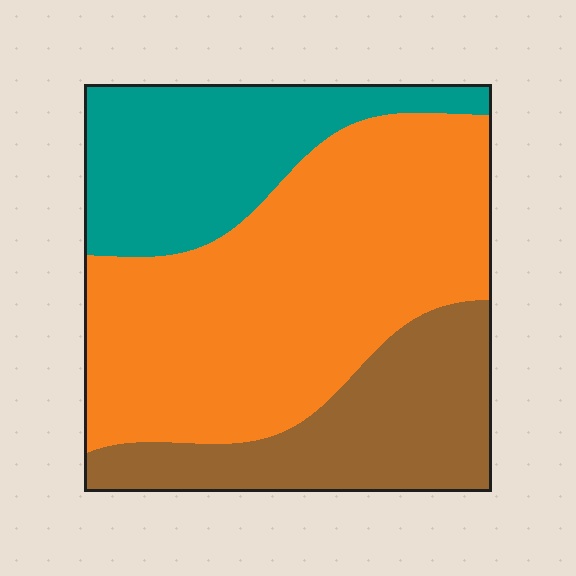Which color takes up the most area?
Orange, at roughly 55%.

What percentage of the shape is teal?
Teal covers 24% of the shape.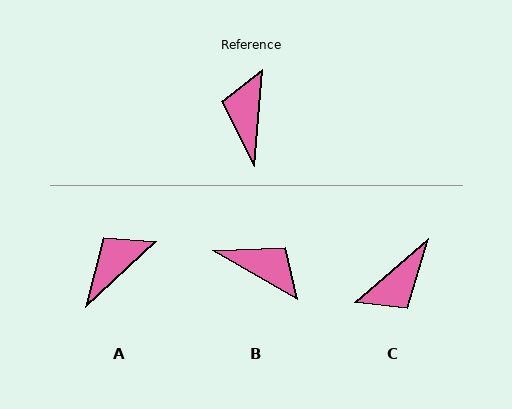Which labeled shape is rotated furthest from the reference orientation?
C, about 136 degrees away.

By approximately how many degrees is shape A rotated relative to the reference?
Approximately 42 degrees clockwise.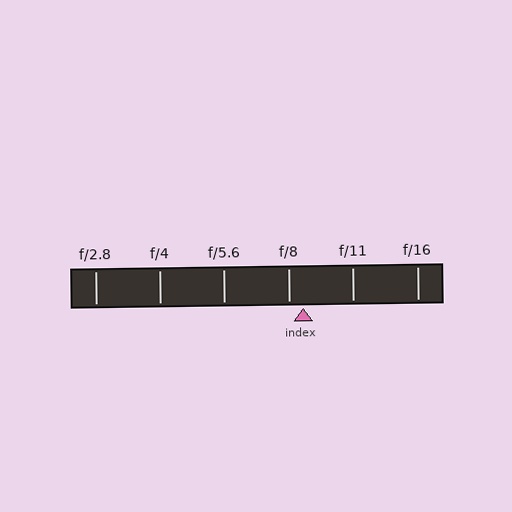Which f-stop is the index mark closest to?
The index mark is closest to f/8.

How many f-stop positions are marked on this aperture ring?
There are 6 f-stop positions marked.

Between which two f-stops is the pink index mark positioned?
The index mark is between f/8 and f/11.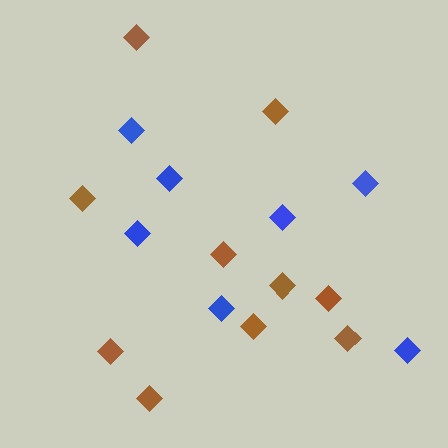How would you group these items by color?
There are 2 groups: one group of blue diamonds (7) and one group of brown diamonds (10).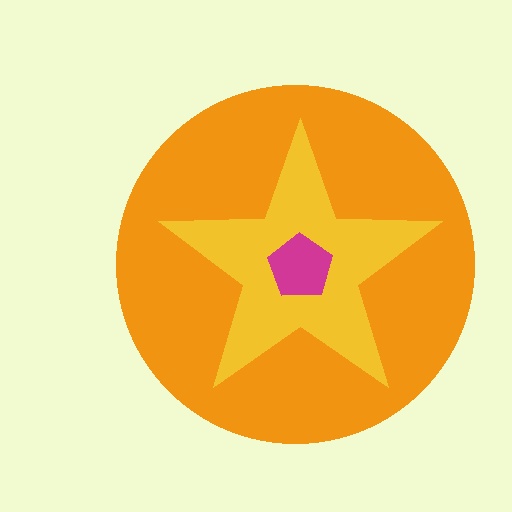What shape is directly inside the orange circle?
The yellow star.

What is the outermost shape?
The orange circle.